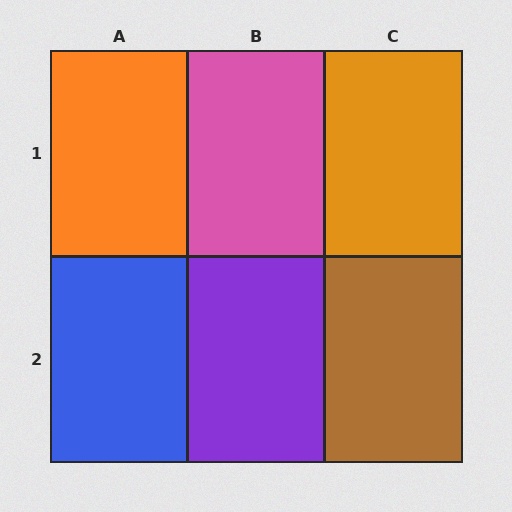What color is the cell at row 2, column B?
Purple.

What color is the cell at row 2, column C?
Brown.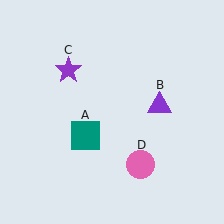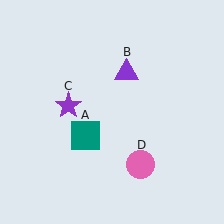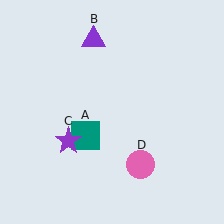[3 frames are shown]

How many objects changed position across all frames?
2 objects changed position: purple triangle (object B), purple star (object C).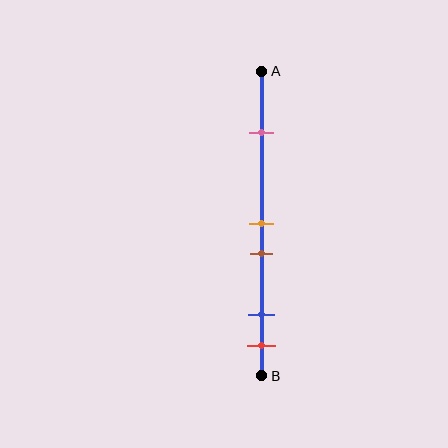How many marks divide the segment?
There are 5 marks dividing the segment.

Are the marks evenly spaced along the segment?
No, the marks are not evenly spaced.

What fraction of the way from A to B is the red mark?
The red mark is approximately 90% (0.9) of the way from A to B.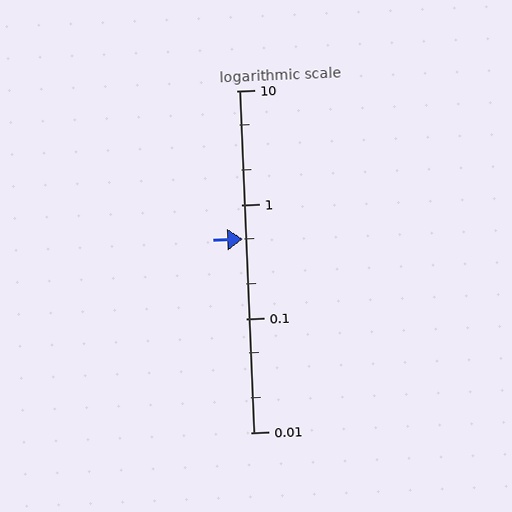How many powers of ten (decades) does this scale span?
The scale spans 3 decades, from 0.01 to 10.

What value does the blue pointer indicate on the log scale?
The pointer indicates approximately 0.5.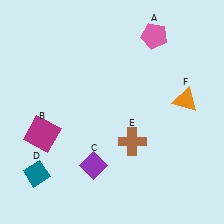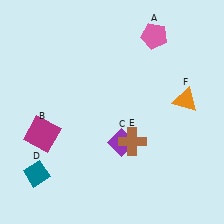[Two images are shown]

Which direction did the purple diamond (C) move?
The purple diamond (C) moved right.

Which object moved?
The purple diamond (C) moved right.